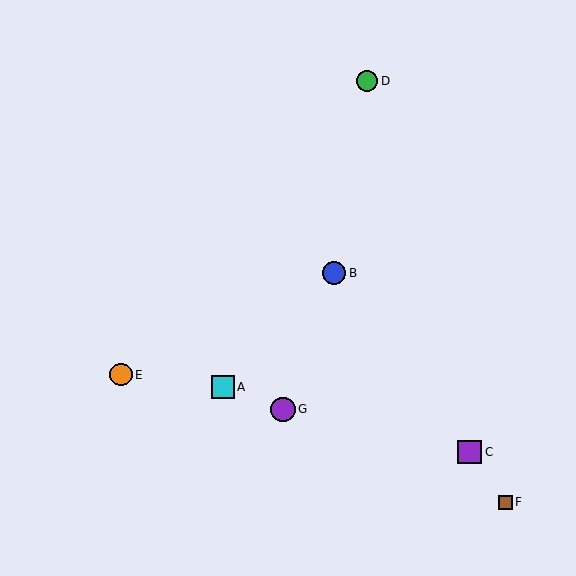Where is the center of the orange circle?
The center of the orange circle is at (121, 375).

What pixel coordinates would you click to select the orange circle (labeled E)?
Click at (121, 375) to select the orange circle E.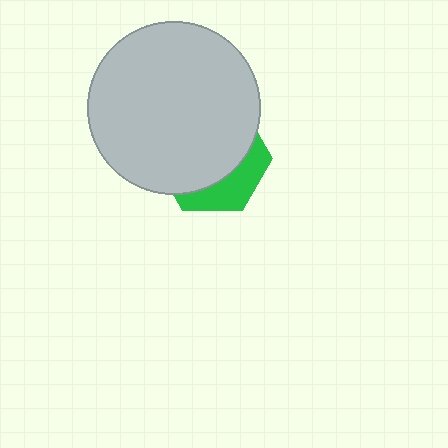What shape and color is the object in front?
The object in front is a light gray circle.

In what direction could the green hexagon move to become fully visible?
The green hexagon could move down. That would shift it out from behind the light gray circle entirely.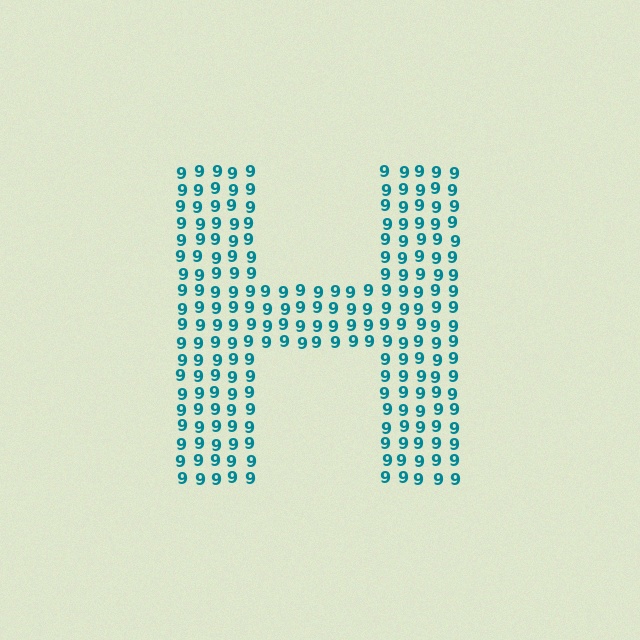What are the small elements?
The small elements are digit 9's.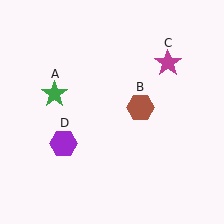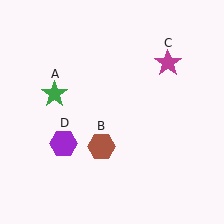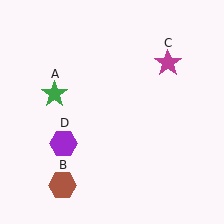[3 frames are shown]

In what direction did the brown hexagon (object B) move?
The brown hexagon (object B) moved down and to the left.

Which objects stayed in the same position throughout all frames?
Green star (object A) and magenta star (object C) and purple hexagon (object D) remained stationary.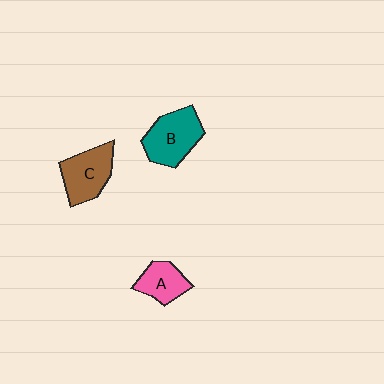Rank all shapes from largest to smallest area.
From largest to smallest: B (teal), C (brown), A (pink).